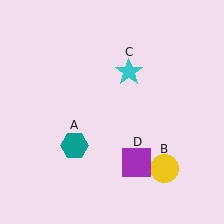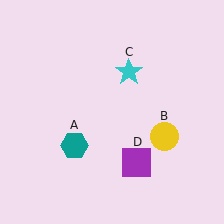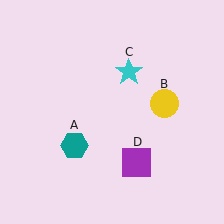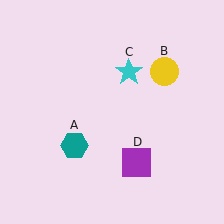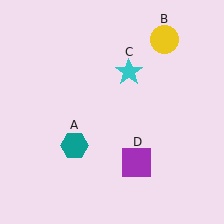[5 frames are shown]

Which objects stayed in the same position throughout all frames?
Teal hexagon (object A) and cyan star (object C) and purple square (object D) remained stationary.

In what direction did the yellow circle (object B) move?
The yellow circle (object B) moved up.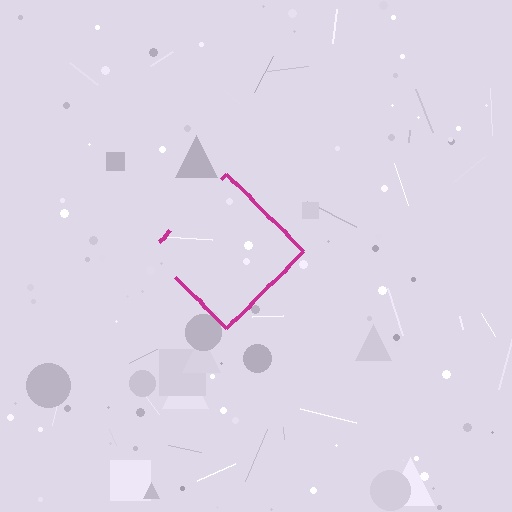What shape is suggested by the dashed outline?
The dashed outline suggests a diamond.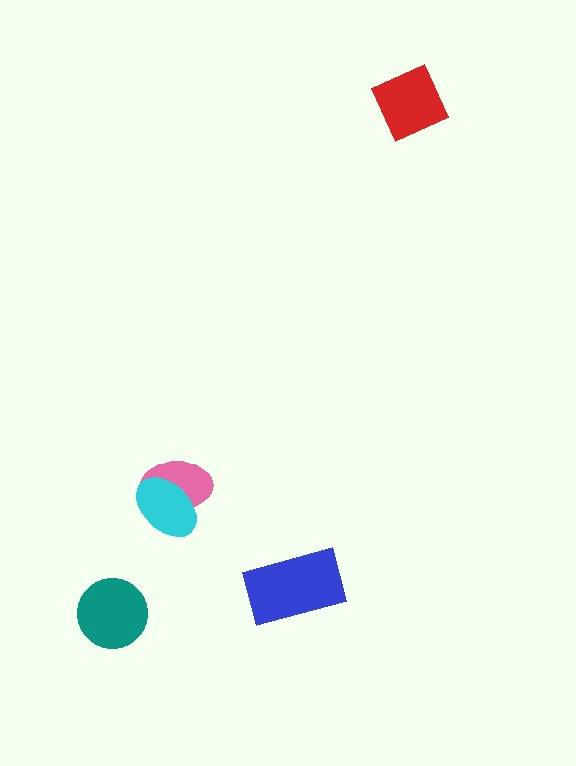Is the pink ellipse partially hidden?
Yes, it is partially covered by another shape.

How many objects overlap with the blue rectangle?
0 objects overlap with the blue rectangle.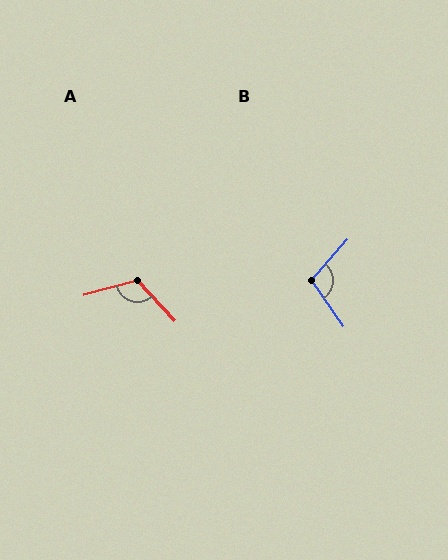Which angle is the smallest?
B, at approximately 104 degrees.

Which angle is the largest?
A, at approximately 118 degrees.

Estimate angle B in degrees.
Approximately 104 degrees.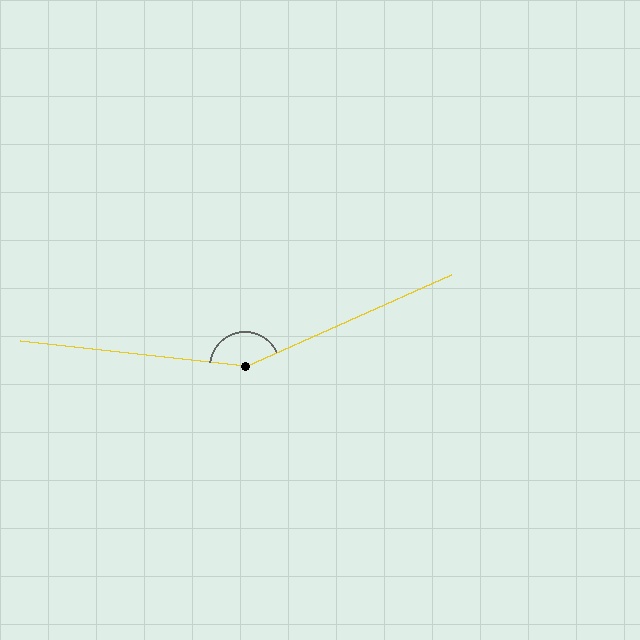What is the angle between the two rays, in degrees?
Approximately 149 degrees.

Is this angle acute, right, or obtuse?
It is obtuse.